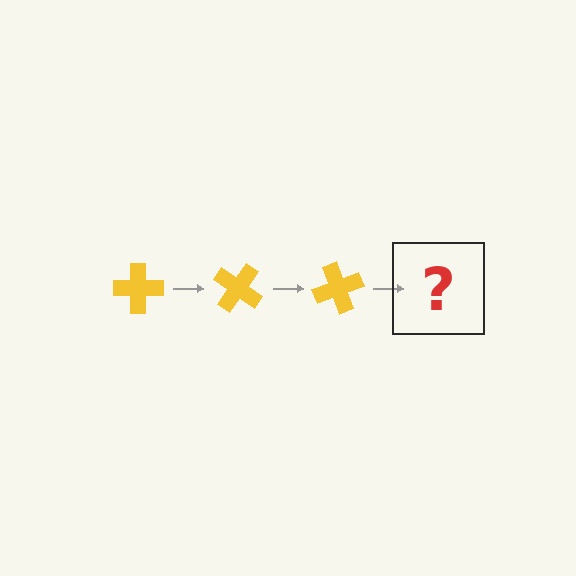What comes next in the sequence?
The next element should be a yellow cross rotated 105 degrees.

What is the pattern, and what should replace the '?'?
The pattern is that the cross rotates 35 degrees each step. The '?' should be a yellow cross rotated 105 degrees.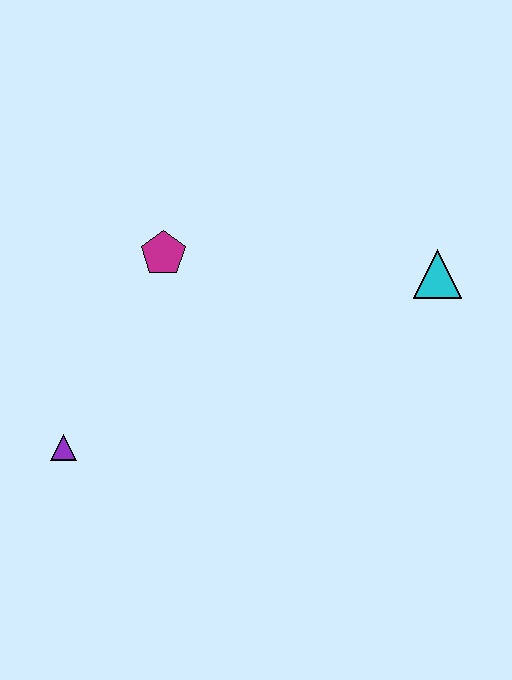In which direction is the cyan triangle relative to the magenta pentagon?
The cyan triangle is to the right of the magenta pentagon.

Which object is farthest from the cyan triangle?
The purple triangle is farthest from the cyan triangle.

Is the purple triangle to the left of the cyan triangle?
Yes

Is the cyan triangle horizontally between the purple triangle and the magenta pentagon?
No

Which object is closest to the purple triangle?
The magenta pentagon is closest to the purple triangle.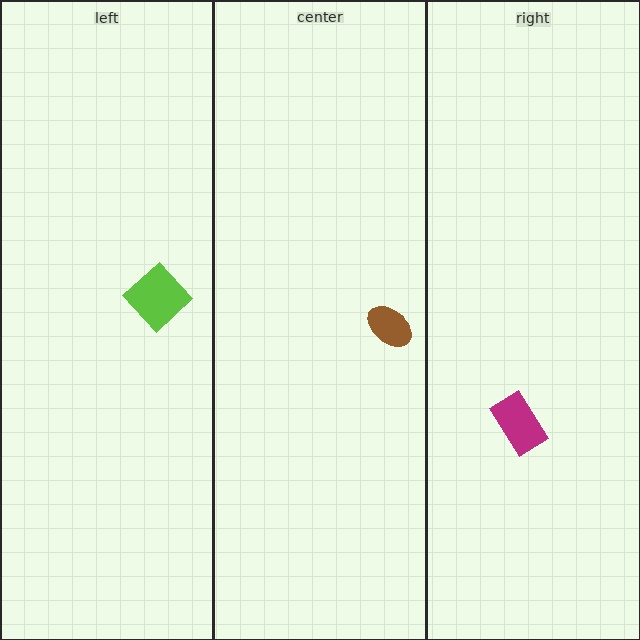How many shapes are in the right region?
1.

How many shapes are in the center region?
1.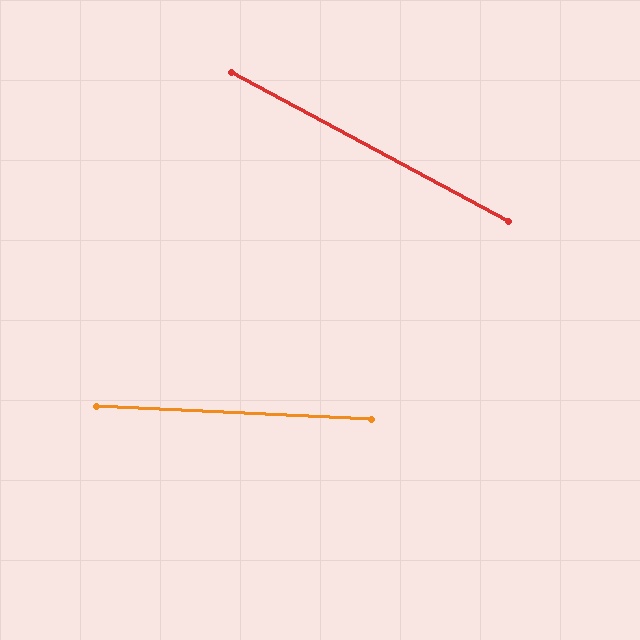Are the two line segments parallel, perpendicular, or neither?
Neither parallel nor perpendicular — they differ by about 26°.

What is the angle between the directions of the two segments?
Approximately 26 degrees.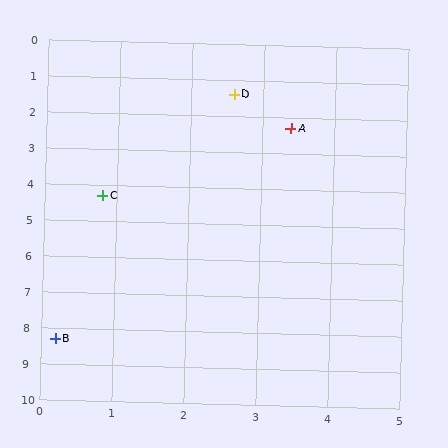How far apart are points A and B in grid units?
Points A and B are about 6.8 grid units apart.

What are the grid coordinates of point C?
Point C is at approximately (0.8, 4.3).